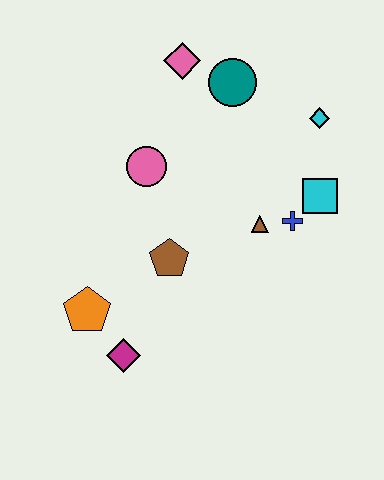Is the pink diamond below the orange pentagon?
No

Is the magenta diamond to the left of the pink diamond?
Yes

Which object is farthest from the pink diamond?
The magenta diamond is farthest from the pink diamond.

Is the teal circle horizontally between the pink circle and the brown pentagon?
No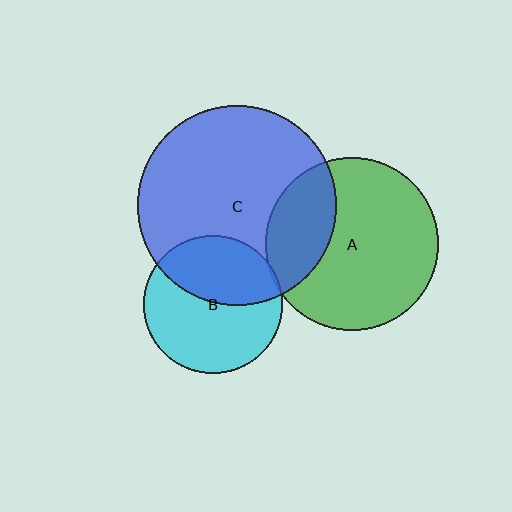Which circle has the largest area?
Circle C (blue).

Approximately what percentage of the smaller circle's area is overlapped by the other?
Approximately 40%.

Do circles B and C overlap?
Yes.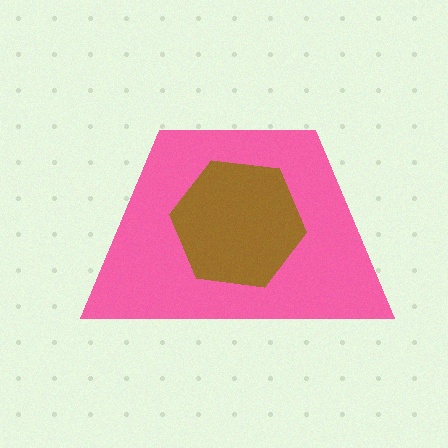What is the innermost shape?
The brown hexagon.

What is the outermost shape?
The pink trapezoid.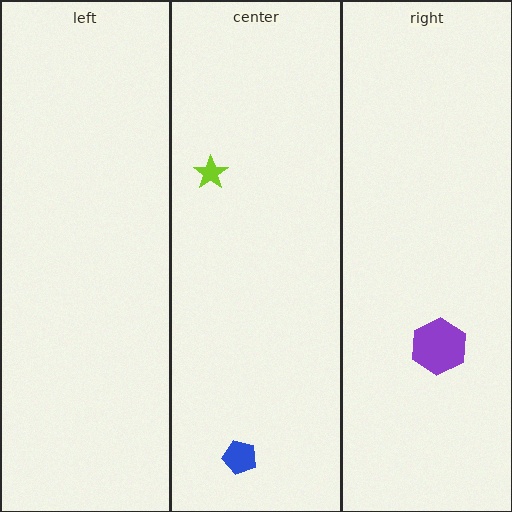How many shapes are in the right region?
1.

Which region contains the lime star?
The center region.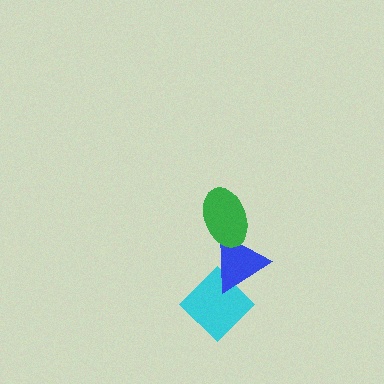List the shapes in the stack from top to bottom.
From top to bottom: the green ellipse, the blue triangle, the cyan diamond.